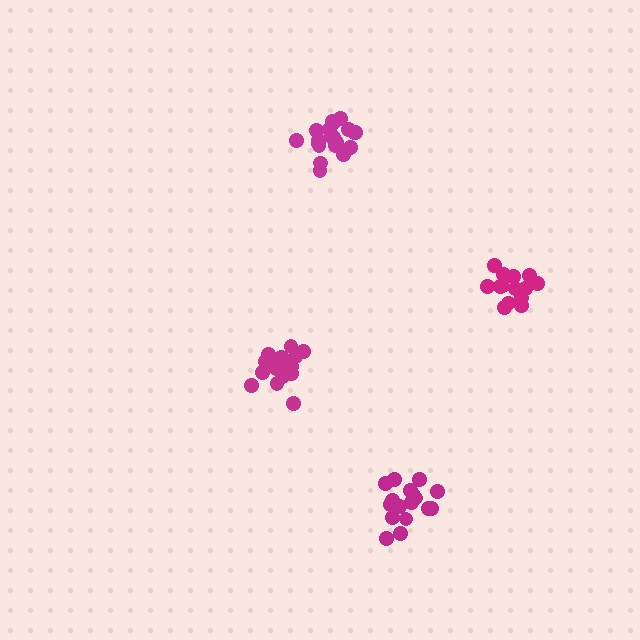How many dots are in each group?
Group 1: 17 dots, Group 2: 19 dots, Group 3: 20 dots, Group 4: 14 dots (70 total).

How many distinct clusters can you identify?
There are 4 distinct clusters.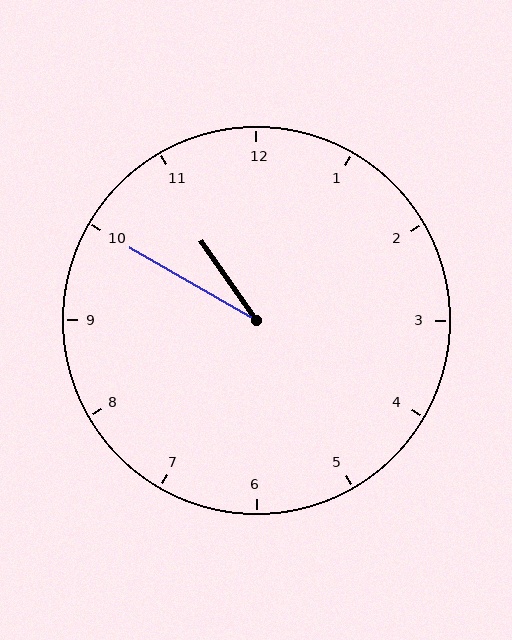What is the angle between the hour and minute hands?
Approximately 25 degrees.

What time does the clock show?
10:50.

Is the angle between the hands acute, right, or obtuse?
It is acute.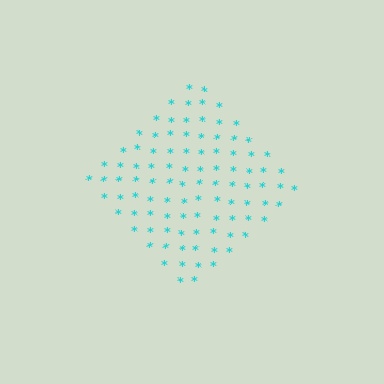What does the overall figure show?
The overall figure shows a diamond.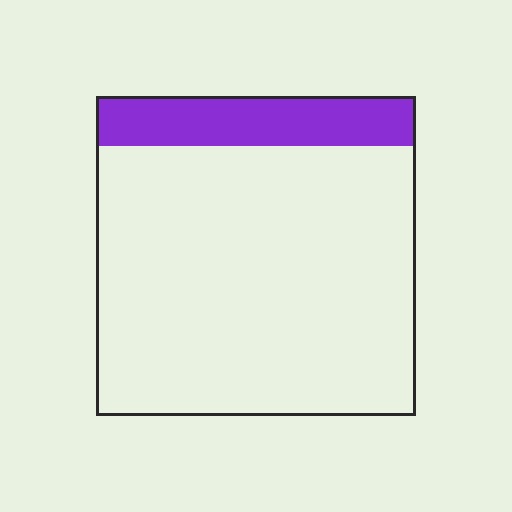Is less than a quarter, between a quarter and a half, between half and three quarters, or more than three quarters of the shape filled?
Less than a quarter.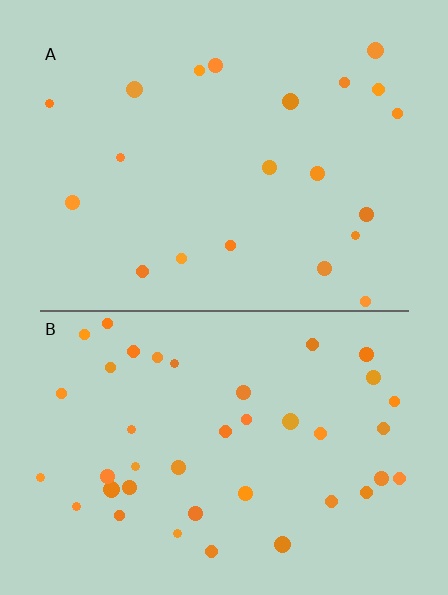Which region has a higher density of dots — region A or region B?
B (the bottom).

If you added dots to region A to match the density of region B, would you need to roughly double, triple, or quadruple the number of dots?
Approximately double.